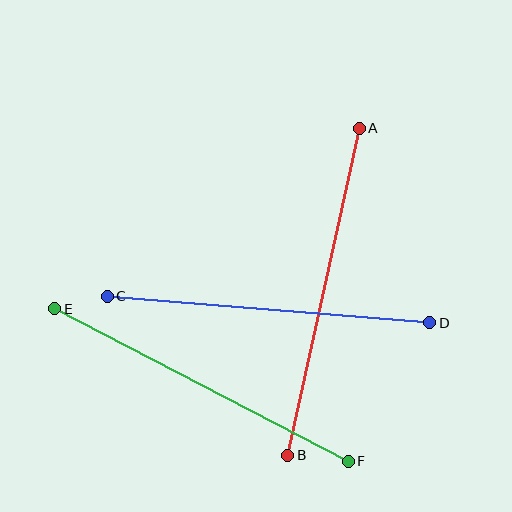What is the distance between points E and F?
The distance is approximately 331 pixels.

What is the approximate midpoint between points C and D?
The midpoint is at approximately (269, 310) pixels.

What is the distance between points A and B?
The distance is approximately 335 pixels.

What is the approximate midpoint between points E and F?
The midpoint is at approximately (202, 385) pixels.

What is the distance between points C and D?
The distance is approximately 324 pixels.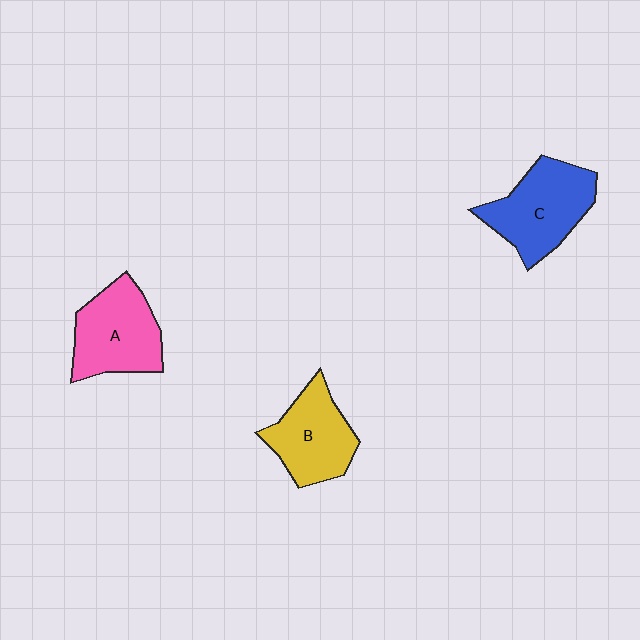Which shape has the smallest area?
Shape B (yellow).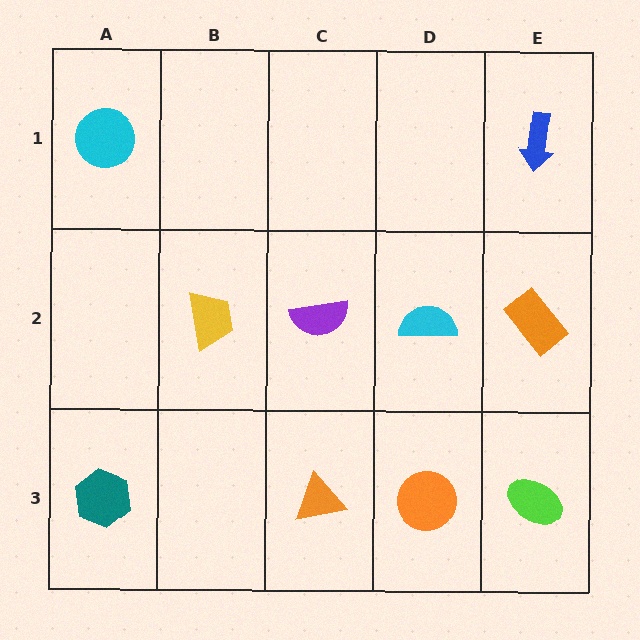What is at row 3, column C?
An orange triangle.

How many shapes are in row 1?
2 shapes.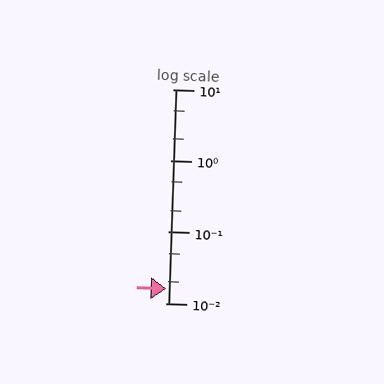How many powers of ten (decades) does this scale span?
The scale spans 3 decades, from 0.01 to 10.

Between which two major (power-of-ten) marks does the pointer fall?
The pointer is between 0.01 and 0.1.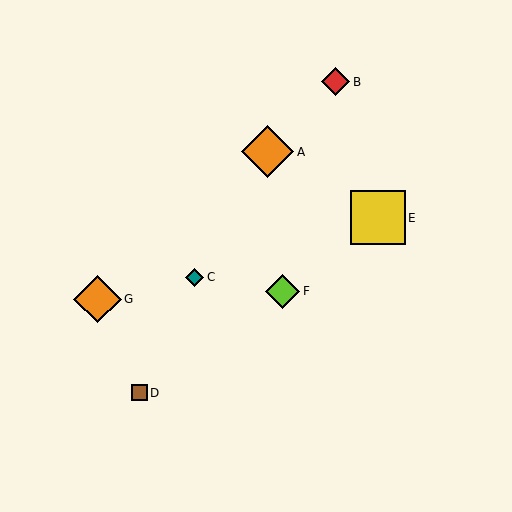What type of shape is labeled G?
Shape G is an orange diamond.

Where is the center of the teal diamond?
The center of the teal diamond is at (194, 277).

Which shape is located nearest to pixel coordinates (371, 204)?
The yellow square (labeled E) at (378, 218) is nearest to that location.